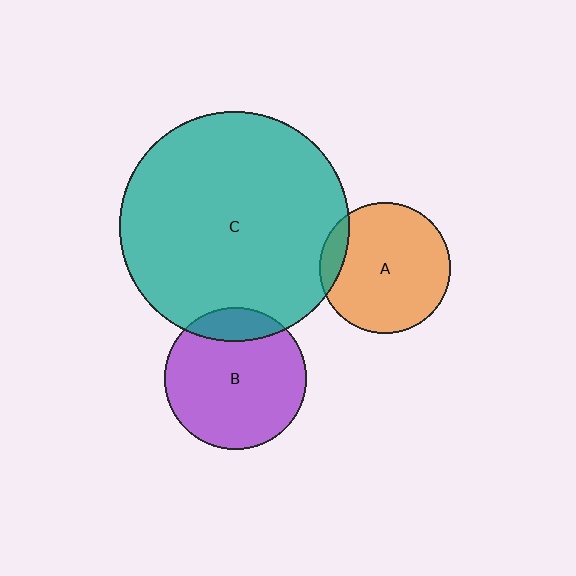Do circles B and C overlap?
Yes.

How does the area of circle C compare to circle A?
Approximately 3.1 times.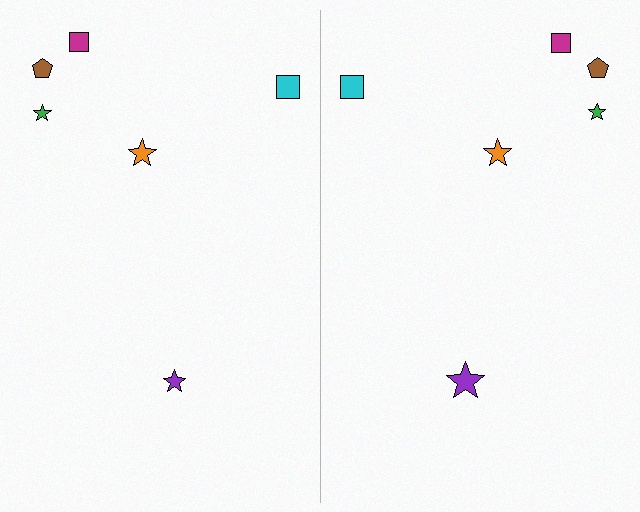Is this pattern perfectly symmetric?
No, the pattern is not perfectly symmetric. The purple star on the right side has a different size than its mirror counterpart.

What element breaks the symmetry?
The purple star on the right side has a different size than its mirror counterpart.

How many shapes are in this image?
There are 12 shapes in this image.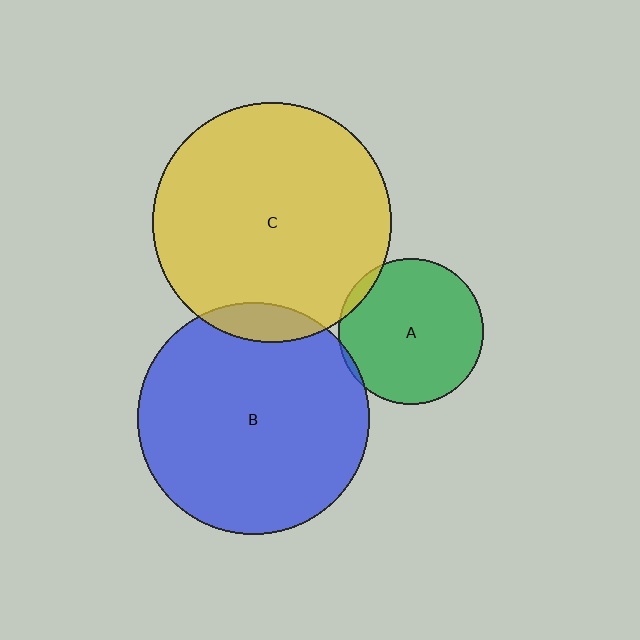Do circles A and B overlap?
Yes.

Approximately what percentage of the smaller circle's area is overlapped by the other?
Approximately 5%.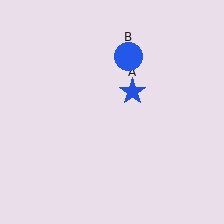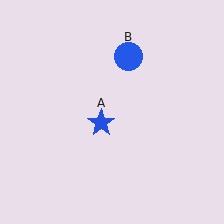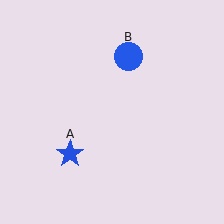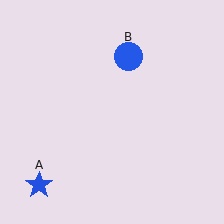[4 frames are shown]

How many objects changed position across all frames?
1 object changed position: blue star (object A).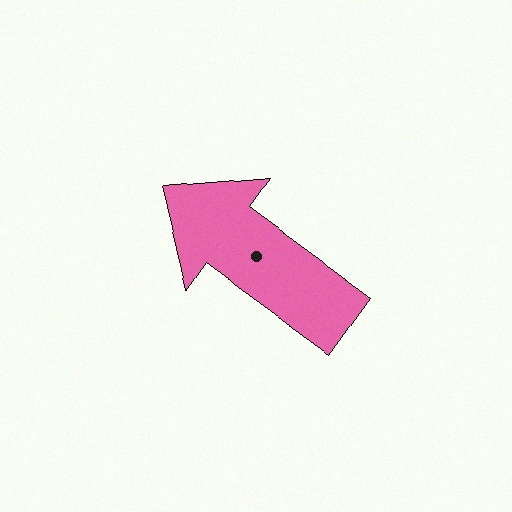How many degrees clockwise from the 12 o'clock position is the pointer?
Approximately 306 degrees.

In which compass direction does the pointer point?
Northwest.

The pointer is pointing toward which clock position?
Roughly 10 o'clock.